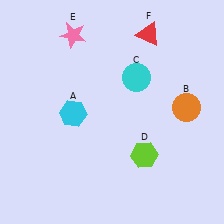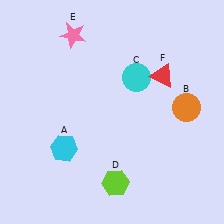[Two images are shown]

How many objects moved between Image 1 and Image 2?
3 objects moved between the two images.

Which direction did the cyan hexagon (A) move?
The cyan hexagon (A) moved down.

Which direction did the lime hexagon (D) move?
The lime hexagon (D) moved left.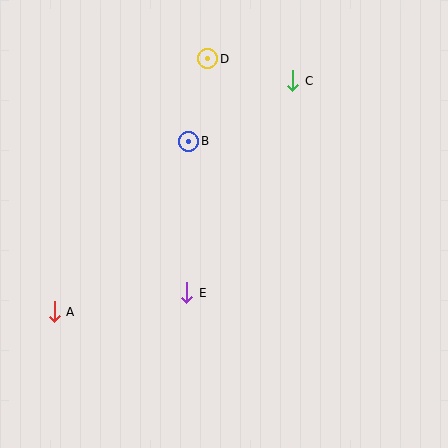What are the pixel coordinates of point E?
Point E is at (187, 293).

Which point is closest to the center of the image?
Point E at (187, 293) is closest to the center.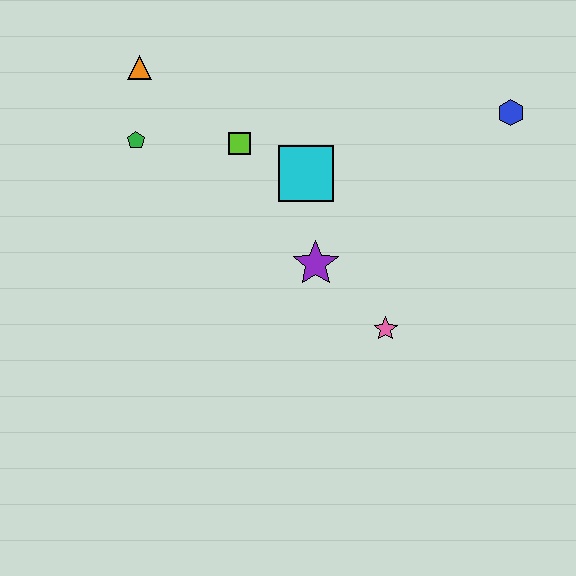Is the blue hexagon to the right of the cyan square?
Yes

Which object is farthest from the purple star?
The orange triangle is farthest from the purple star.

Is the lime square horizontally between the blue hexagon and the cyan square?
No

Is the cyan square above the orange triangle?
No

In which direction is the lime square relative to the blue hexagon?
The lime square is to the left of the blue hexagon.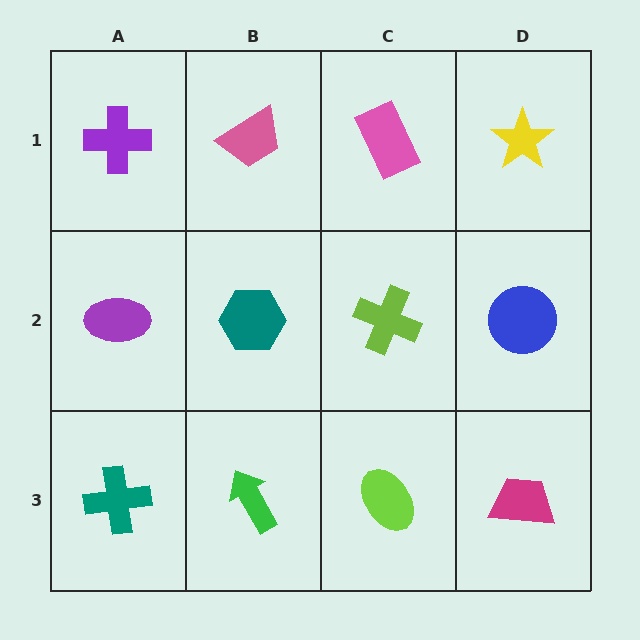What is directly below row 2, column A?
A teal cross.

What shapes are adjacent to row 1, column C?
A lime cross (row 2, column C), a pink trapezoid (row 1, column B), a yellow star (row 1, column D).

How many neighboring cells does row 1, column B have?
3.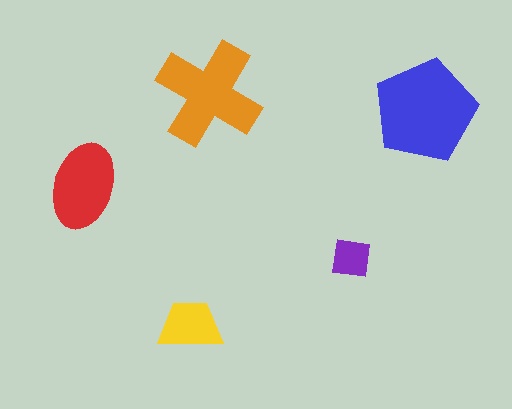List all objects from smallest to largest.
The purple square, the yellow trapezoid, the red ellipse, the orange cross, the blue pentagon.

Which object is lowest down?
The yellow trapezoid is bottommost.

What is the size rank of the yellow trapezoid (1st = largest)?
4th.